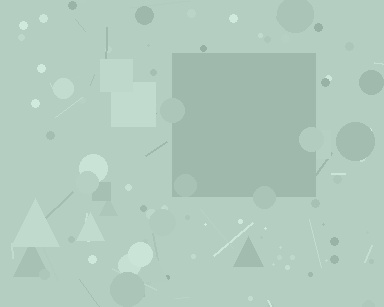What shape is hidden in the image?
A square is hidden in the image.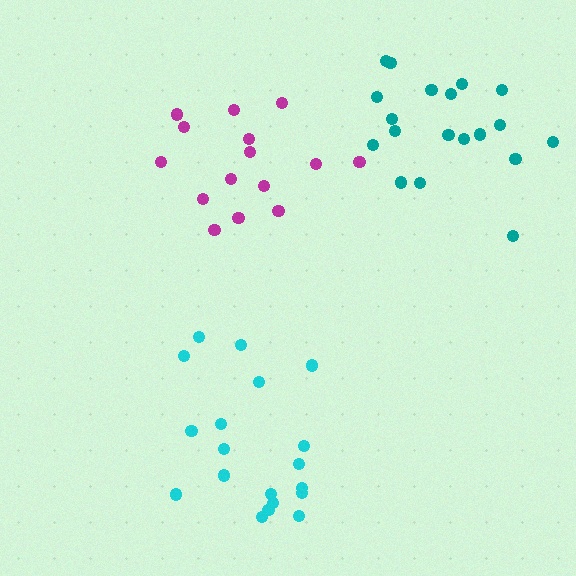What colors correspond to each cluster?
The clusters are colored: teal, magenta, cyan.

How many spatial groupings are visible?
There are 3 spatial groupings.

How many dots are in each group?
Group 1: 19 dots, Group 2: 15 dots, Group 3: 19 dots (53 total).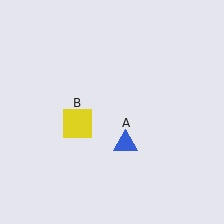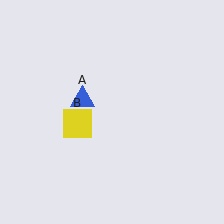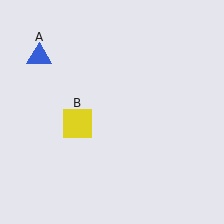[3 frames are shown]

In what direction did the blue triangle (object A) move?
The blue triangle (object A) moved up and to the left.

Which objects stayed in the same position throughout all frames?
Yellow square (object B) remained stationary.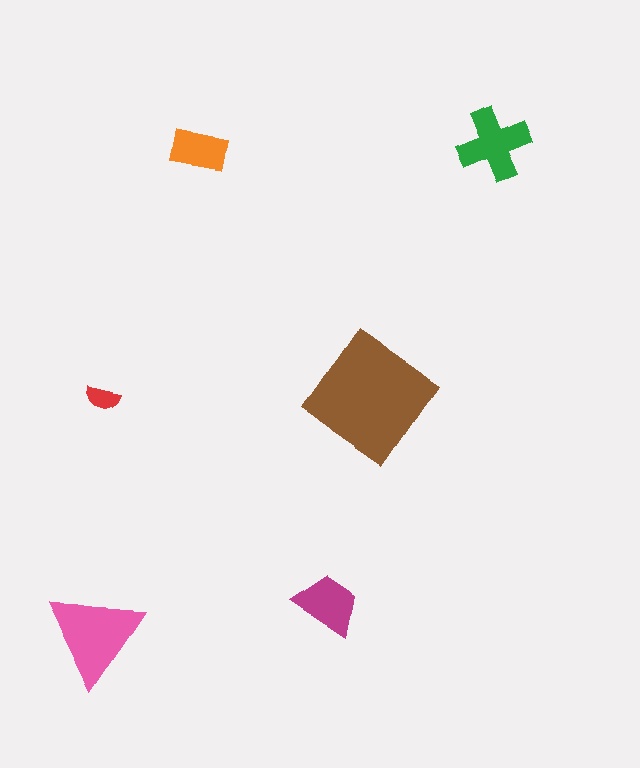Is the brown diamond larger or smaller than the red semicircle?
Larger.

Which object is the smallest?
The red semicircle.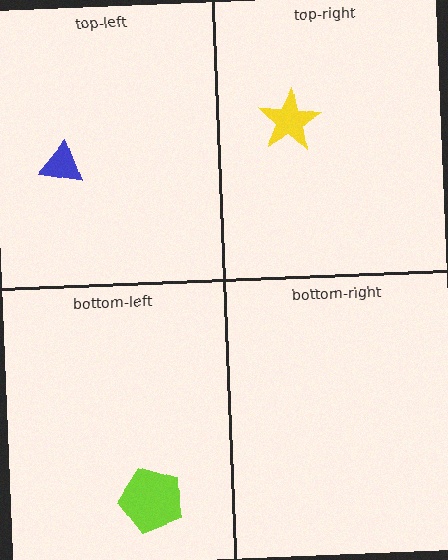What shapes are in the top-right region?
The yellow star.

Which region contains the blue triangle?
The top-left region.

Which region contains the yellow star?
The top-right region.